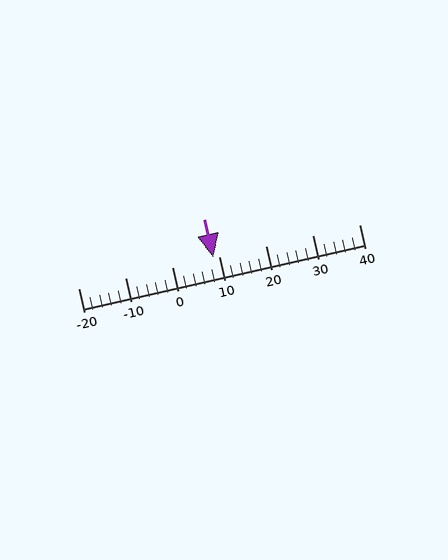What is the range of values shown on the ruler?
The ruler shows values from -20 to 40.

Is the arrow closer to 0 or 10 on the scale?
The arrow is closer to 10.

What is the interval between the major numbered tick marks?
The major tick marks are spaced 10 units apart.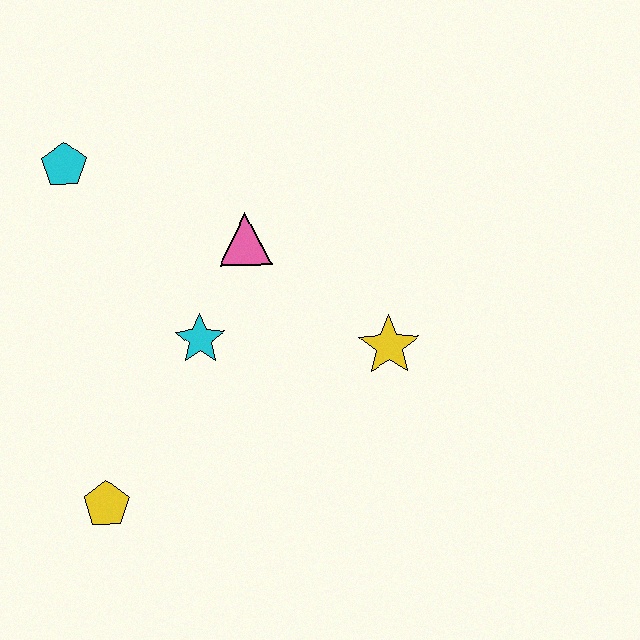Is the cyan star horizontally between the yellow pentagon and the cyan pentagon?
No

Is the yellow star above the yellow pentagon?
Yes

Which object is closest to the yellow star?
The pink triangle is closest to the yellow star.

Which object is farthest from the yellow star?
The cyan pentagon is farthest from the yellow star.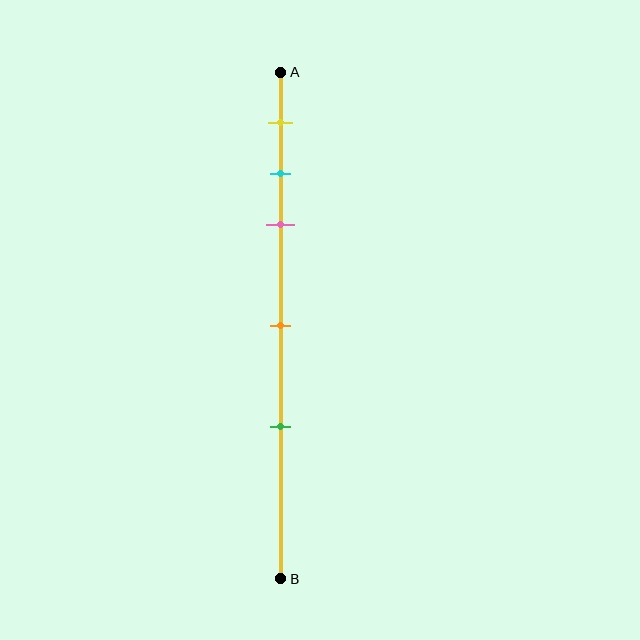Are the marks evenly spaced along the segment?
No, the marks are not evenly spaced.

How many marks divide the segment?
There are 5 marks dividing the segment.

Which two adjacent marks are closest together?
The cyan and pink marks are the closest adjacent pair.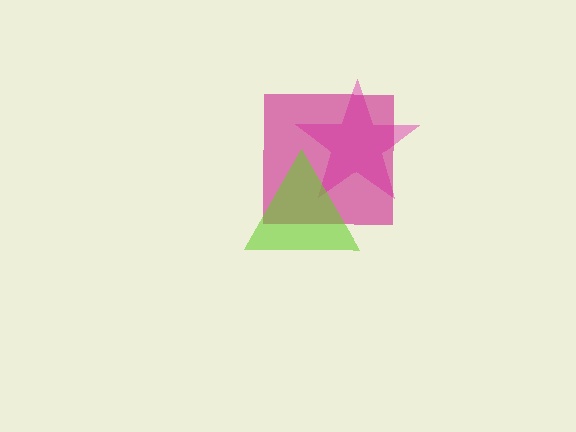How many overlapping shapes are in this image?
There are 3 overlapping shapes in the image.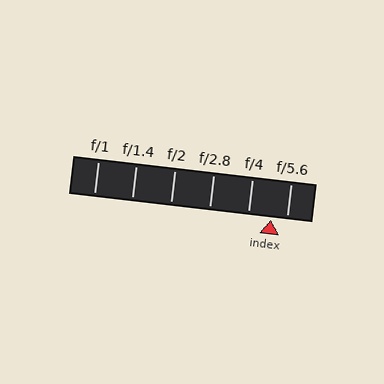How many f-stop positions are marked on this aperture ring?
There are 6 f-stop positions marked.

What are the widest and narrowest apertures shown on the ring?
The widest aperture shown is f/1 and the narrowest is f/5.6.